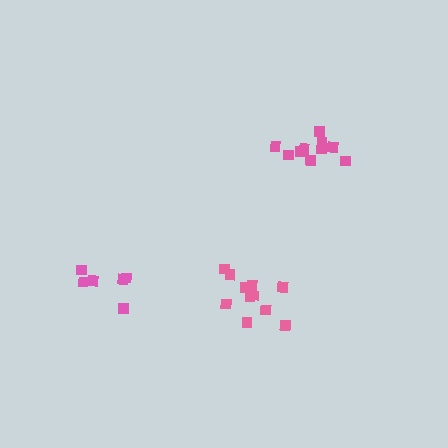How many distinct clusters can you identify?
There are 3 distinct clusters.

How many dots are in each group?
Group 1: 10 dots, Group 2: 6 dots, Group 3: 11 dots (27 total).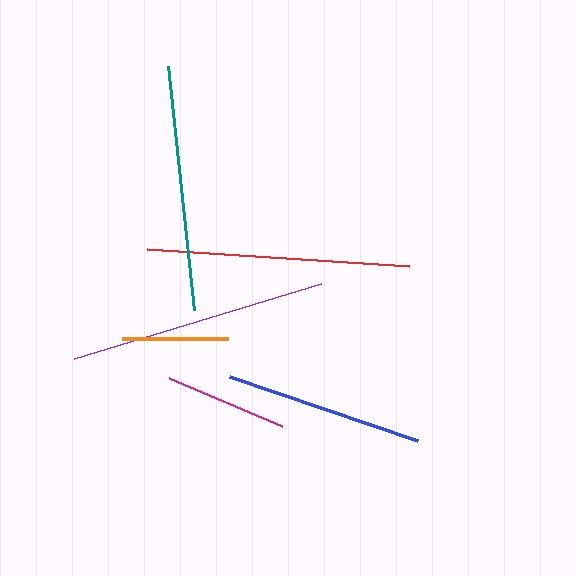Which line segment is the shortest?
The orange line is the shortest at approximately 106 pixels.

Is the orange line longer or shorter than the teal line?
The teal line is longer than the orange line.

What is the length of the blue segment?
The blue segment is approximately 199 pixels long.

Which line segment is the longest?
The red line is the longest at approximately 263 pixels.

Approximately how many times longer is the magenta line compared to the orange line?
The magenta line is approximately 1.2 times the length of the orange line.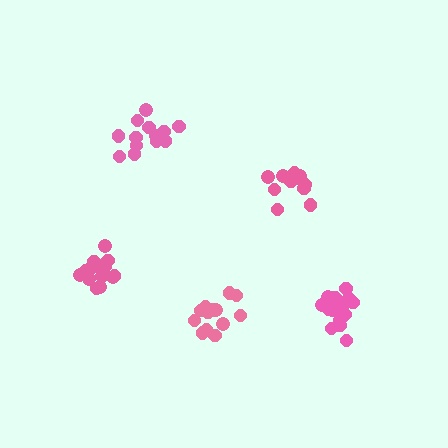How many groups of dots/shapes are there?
There are 5 groups.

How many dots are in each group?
Group 1: 13 dots, Group 2: 16 dots, Group 3: 15 dots, Group 4: 11 dots, Group 5: 13 dots (68 total).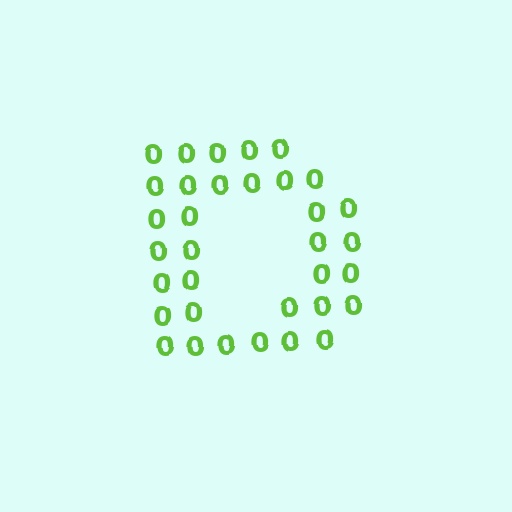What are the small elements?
The small elements are digit 0's.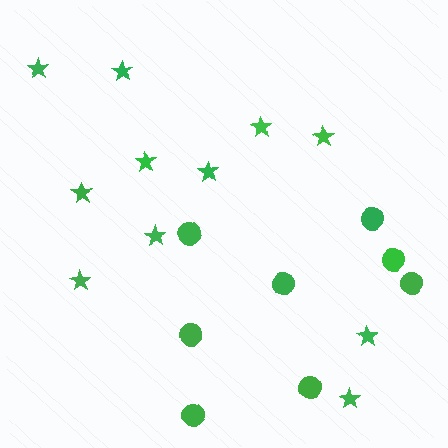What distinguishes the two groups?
There are 2 groups: one group of circles (8) and one group of stars (11).